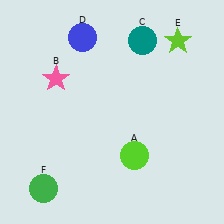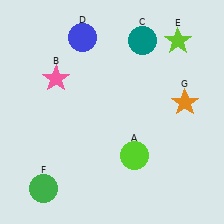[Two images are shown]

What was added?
An orange star (G) was added in Image 2.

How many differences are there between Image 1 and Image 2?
There is 1 difference between the two images.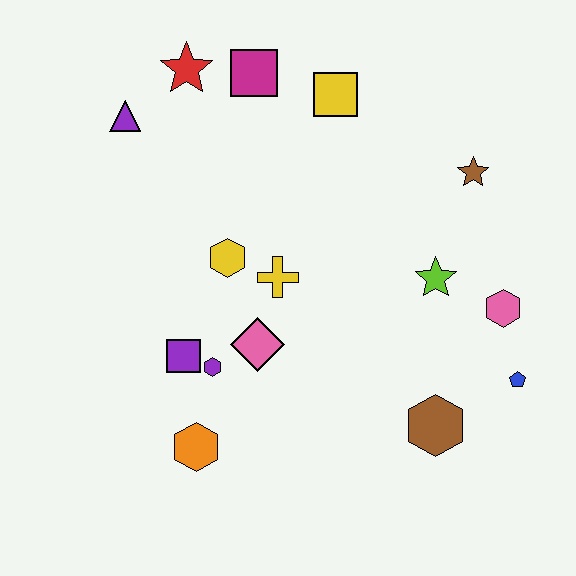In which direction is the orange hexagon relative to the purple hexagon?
The orange hexagon is below the purple hexagon.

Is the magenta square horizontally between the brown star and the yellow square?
No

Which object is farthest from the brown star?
The orange hexagon is farthest from the brown star.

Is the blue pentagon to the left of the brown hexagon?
No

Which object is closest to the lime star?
The pink hexagon is closest to the lime star.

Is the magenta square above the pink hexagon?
Yes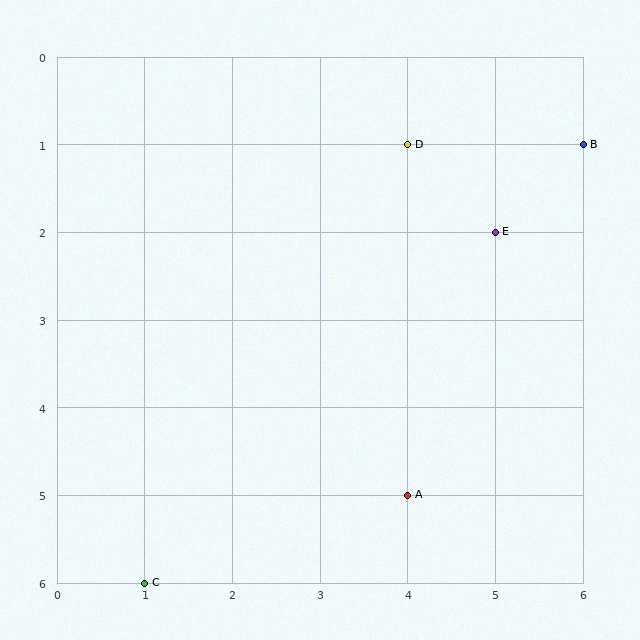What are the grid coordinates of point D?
Point D is at grid coordinates (4, 1).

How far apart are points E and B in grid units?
Points E and B are 1 column and 1 row apart (about 1.4 grid units diagonally).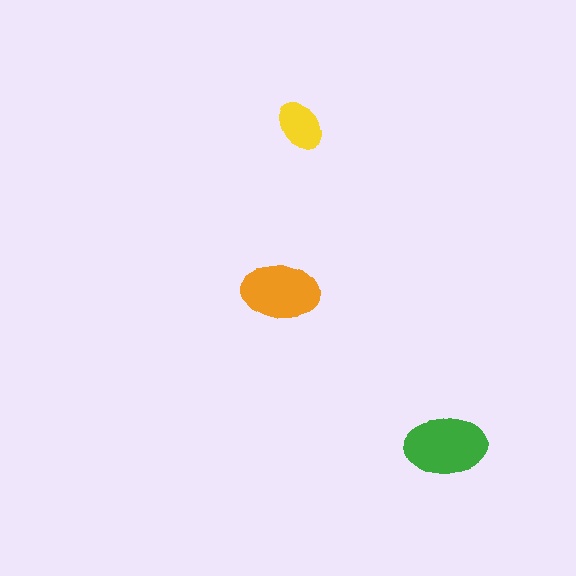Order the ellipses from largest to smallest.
the green one, the orange one, the yellow one.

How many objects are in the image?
There are 3 objects in the image.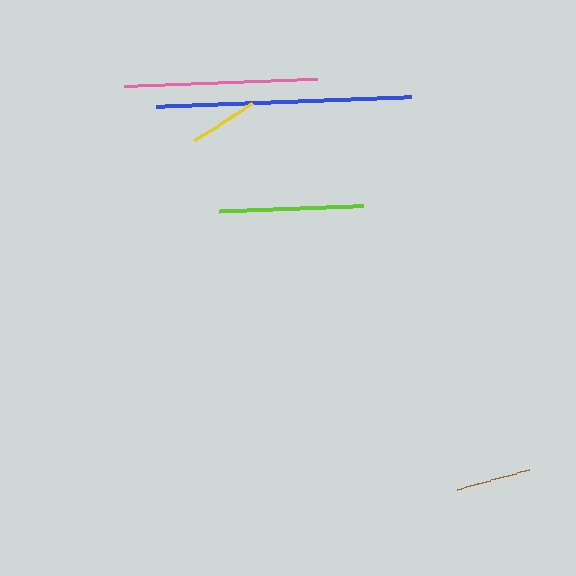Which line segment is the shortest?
The yellow line is the shortest at approximately 68 pixels.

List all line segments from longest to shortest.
From longest to shortest: blue, pink, lime, brown, yellow.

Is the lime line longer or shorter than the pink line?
The pink line is longer than the lime line.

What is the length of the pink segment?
The pink segment is approximately 194 pixels long.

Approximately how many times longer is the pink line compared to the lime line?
The pink line is approximately 1.3 times the length of the lime line.